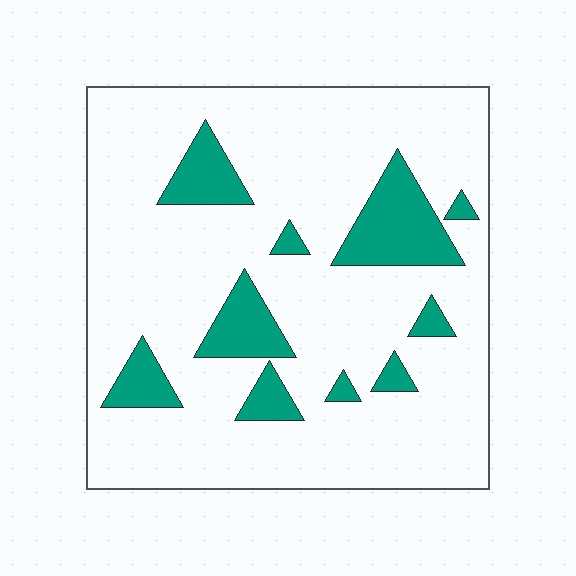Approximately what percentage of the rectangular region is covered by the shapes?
Approximately 15%.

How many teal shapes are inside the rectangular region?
10.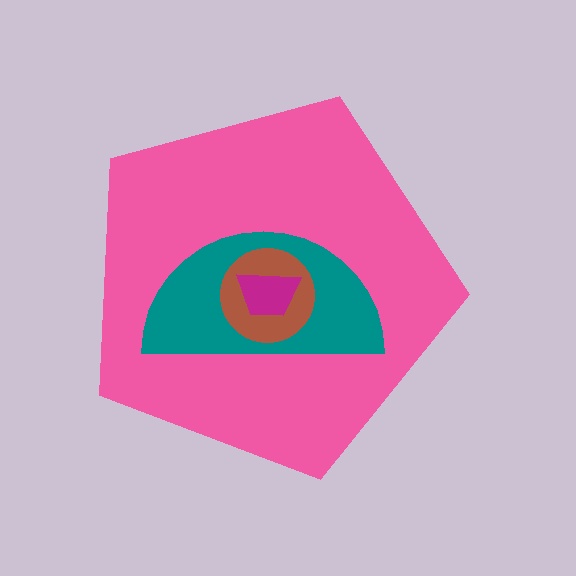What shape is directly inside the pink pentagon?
The teal semicircle.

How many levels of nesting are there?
4.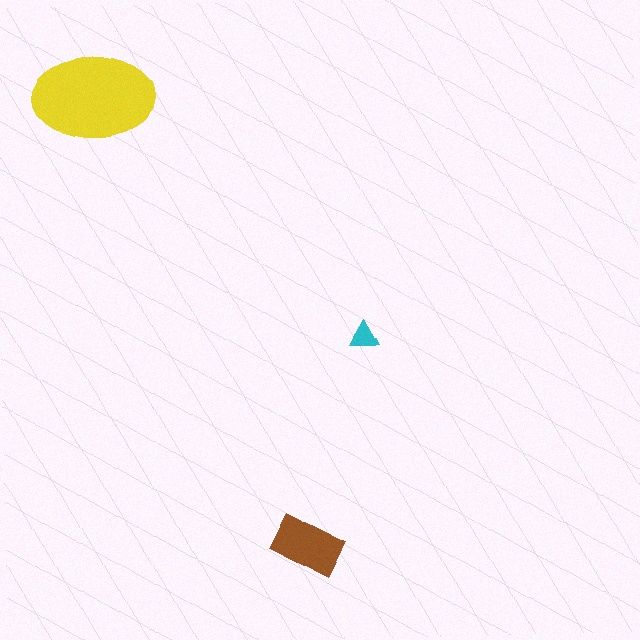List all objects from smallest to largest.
The cyan triangle, the brown rectangle, the yellow ellipse.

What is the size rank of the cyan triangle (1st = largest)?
3rd.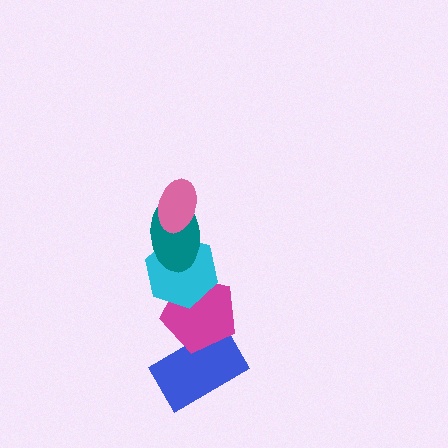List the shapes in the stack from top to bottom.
From top to bottom: the pink ellipse, the teal ellipse, the cyan hexagon, the magenta pentagon, the blue rectangle.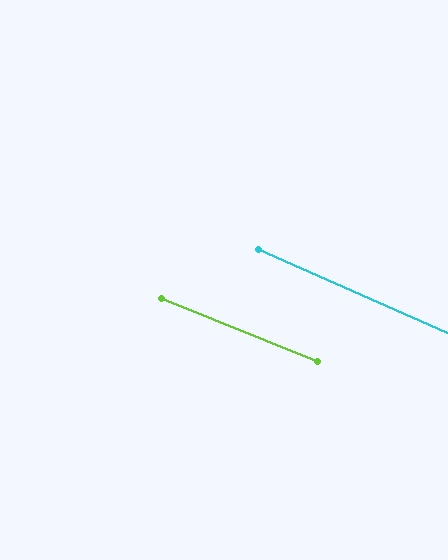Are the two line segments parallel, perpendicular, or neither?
Parallel — their directions differ by only 1.9°.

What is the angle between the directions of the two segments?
Approximately 2 degrees.